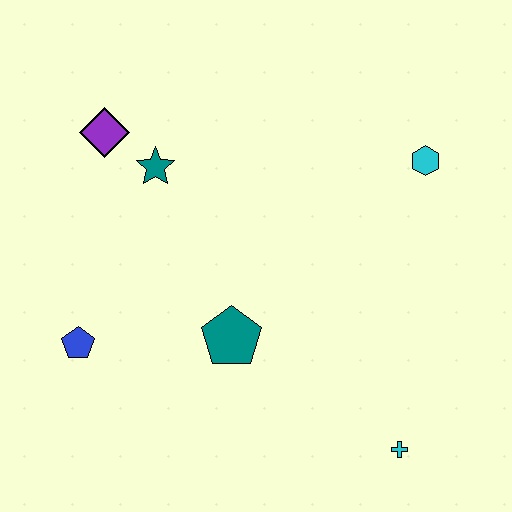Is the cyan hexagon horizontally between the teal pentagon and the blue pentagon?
No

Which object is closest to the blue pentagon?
The teal pentagon is closest to the blue pentagon.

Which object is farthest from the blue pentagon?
The cyan hexagon is farthest from the blue pentagon.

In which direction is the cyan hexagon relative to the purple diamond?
The cyan hexagon is to the right of the purple diamond.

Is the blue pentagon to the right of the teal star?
No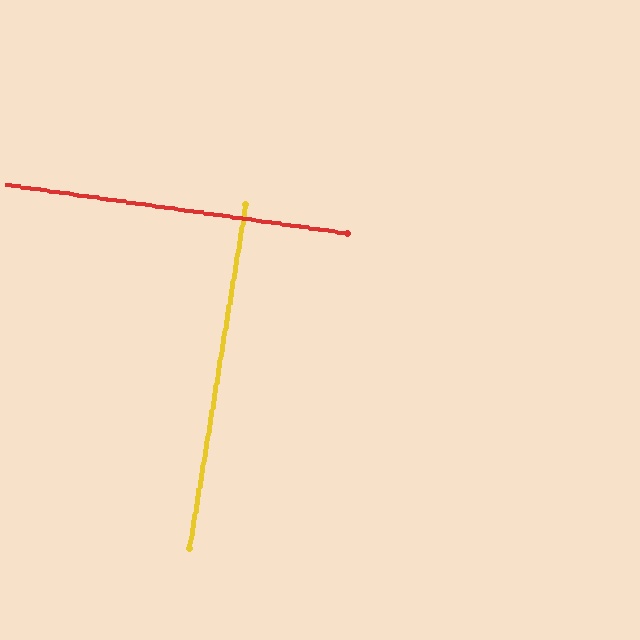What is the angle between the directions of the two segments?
Approximately 89 degrees.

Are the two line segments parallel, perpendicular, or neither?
Perpendicular — they meet at approximately 89°.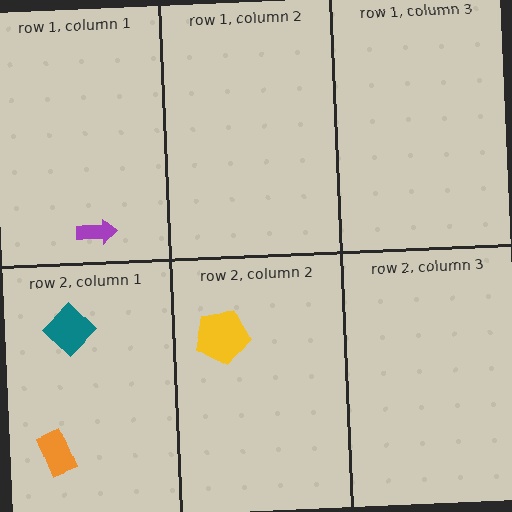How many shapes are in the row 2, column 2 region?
1.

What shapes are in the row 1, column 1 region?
The purple arrow.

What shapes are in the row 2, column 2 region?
The yellow pentagon.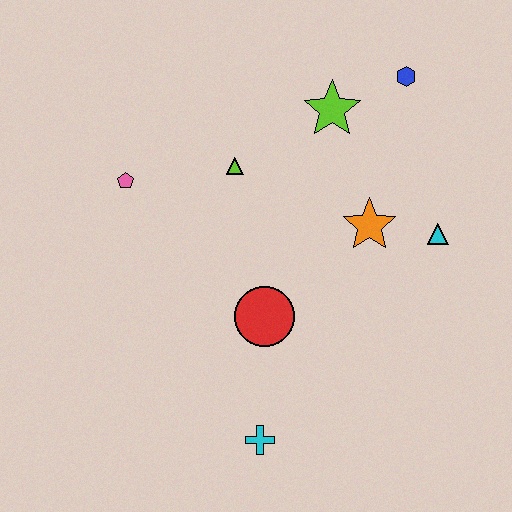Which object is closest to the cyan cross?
The red circle is closest to the cyan cross.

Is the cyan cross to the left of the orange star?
Yes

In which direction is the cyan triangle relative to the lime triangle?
The cyan triangle is to the right of the lime triangle.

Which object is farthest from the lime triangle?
The cyan cross is farthest from the lime triangle.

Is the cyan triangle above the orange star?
No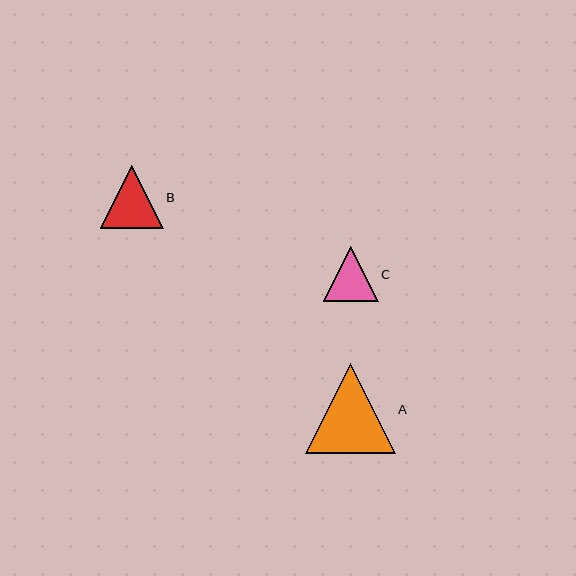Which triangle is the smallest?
Triangle C is the smallest with a size of approximately 55 pixels.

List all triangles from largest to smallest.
From largest to smallest: A, B, C.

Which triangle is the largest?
Triangle A is the largest with a size of approximately 90 pixels.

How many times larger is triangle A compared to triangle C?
Triangle A is approximately 1.6 times the size of triangle C.